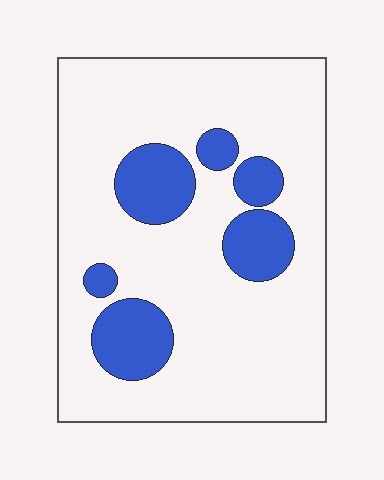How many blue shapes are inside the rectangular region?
6.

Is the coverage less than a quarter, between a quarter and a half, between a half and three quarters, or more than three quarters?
Less than a quarter.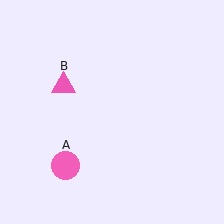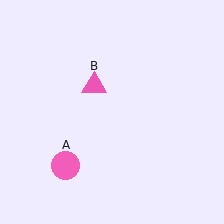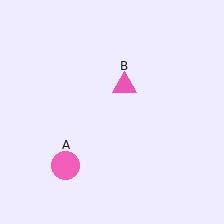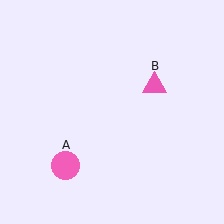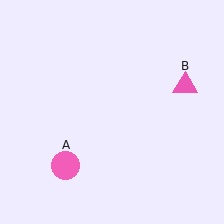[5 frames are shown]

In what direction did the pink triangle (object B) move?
The pink triangle (object B) moved right.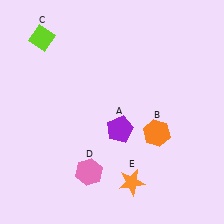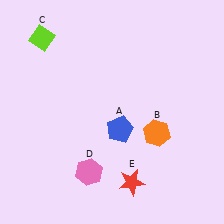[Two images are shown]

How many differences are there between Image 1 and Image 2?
There are 2 differences between the two images.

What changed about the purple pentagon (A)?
In Image 1, A is purple. In Image 2, it changed to blue.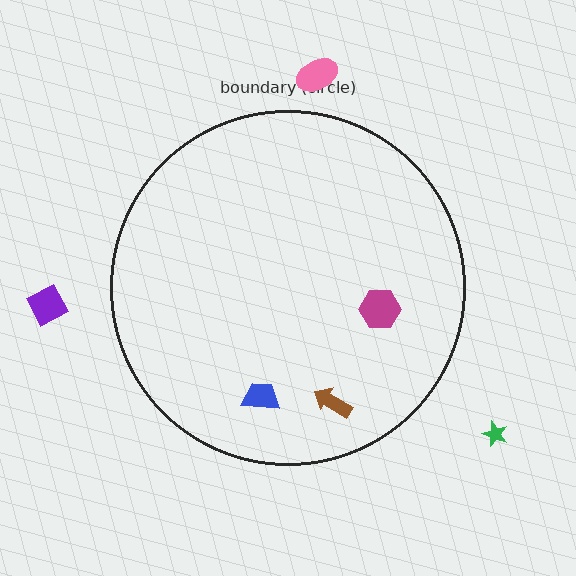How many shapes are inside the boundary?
3 inside, 3 outside.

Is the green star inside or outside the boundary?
Outside.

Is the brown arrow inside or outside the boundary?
Inside.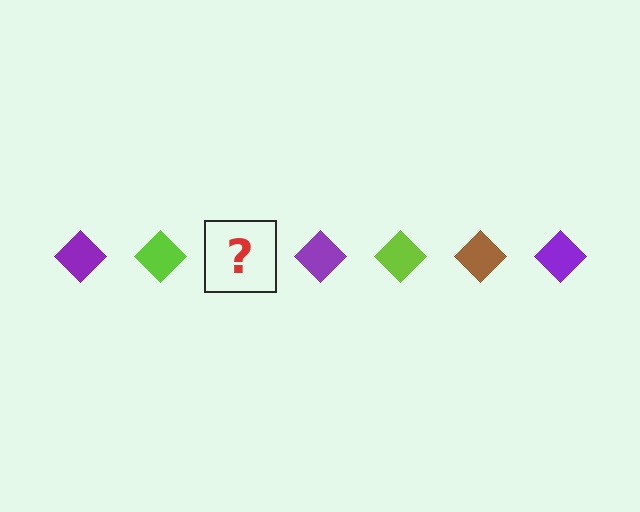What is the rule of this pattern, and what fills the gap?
The rule is that the pattern cycles through purple, lime, brown diamonds. The gap should be filled with a brown diamond.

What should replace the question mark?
The question mark should be replaced with a brown diamond.